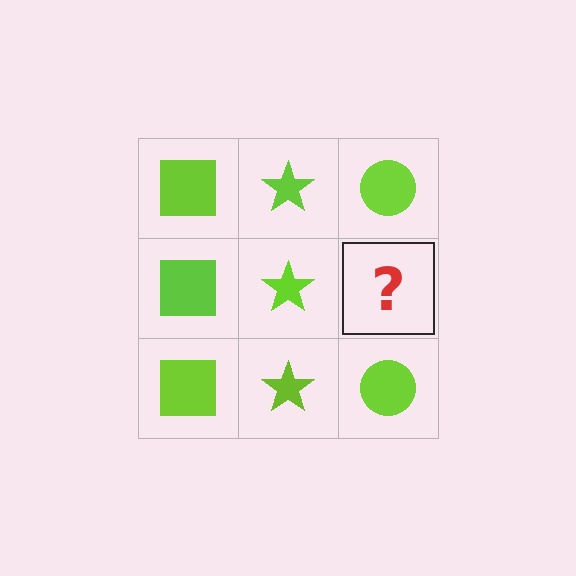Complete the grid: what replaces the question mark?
The question mark should be replaced with a lime circle.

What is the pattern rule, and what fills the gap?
The rule is that each column has a consistent shape. The gap should be filled with a lime circle.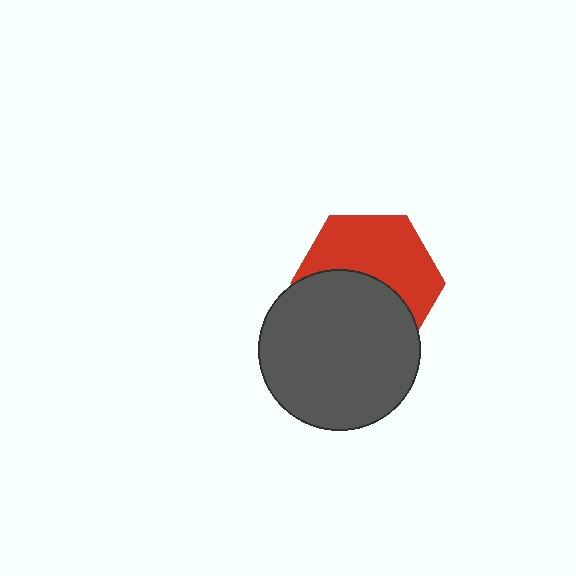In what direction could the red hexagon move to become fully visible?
The red hexagon could move up. That would shift it out from behind the dark gray circle entirely.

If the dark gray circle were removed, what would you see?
You would see the complete red hexagon.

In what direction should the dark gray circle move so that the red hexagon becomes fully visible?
The dark gray circle should move down. That is the shortest direction to clear the overlap and leave the red hexagon fully visible.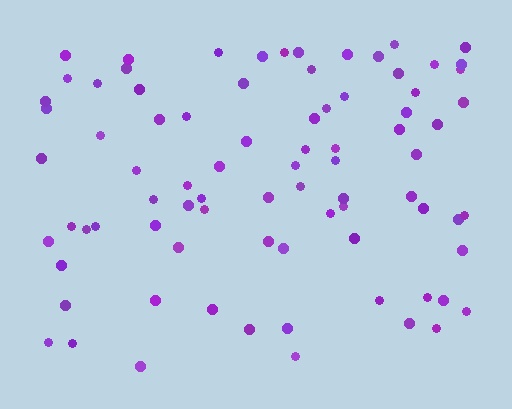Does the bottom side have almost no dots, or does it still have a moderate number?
Still a moderate number, just noticeably fewer than the top.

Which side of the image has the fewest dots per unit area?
The bottom.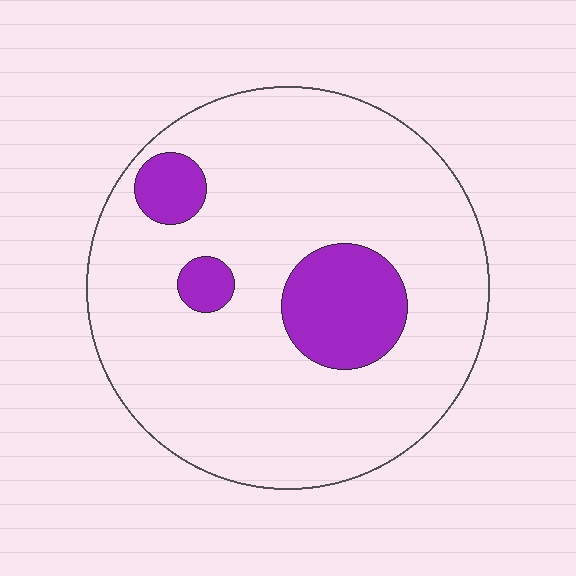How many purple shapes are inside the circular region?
3.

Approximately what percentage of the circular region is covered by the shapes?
Approximately 15%.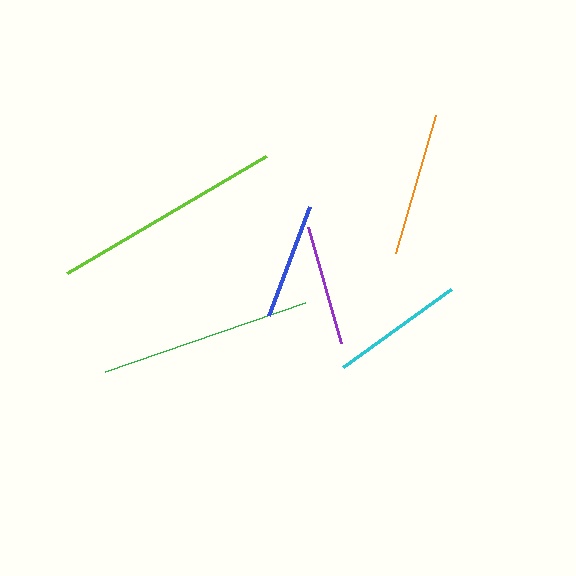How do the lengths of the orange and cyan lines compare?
The orange and cyan lines are approximately the same length.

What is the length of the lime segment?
The lime segment is approximately 231 pixels long.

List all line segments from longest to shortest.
From longest to shortest: lime, green, orange, cyan, purple, blue.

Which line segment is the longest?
The lime line is the longest at approximately 231 pixels.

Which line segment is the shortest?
The blue line is the shortest at approximately 117 pixels.